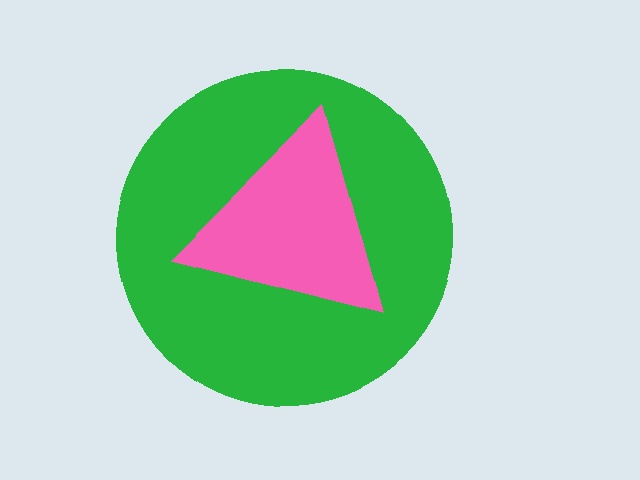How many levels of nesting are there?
2.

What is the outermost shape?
The green circle.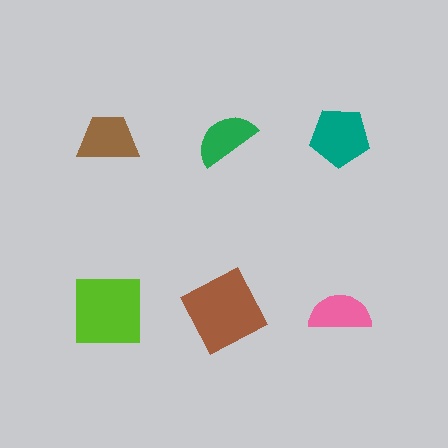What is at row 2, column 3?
A pink semicircle.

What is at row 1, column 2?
A green semicircle.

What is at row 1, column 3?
A teal pentagon.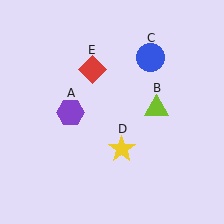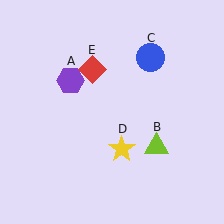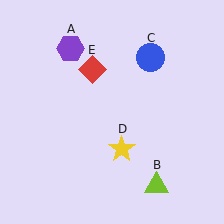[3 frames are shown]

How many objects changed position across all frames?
2 objects changed position: purple hexagon (object A), lime triangle (object B).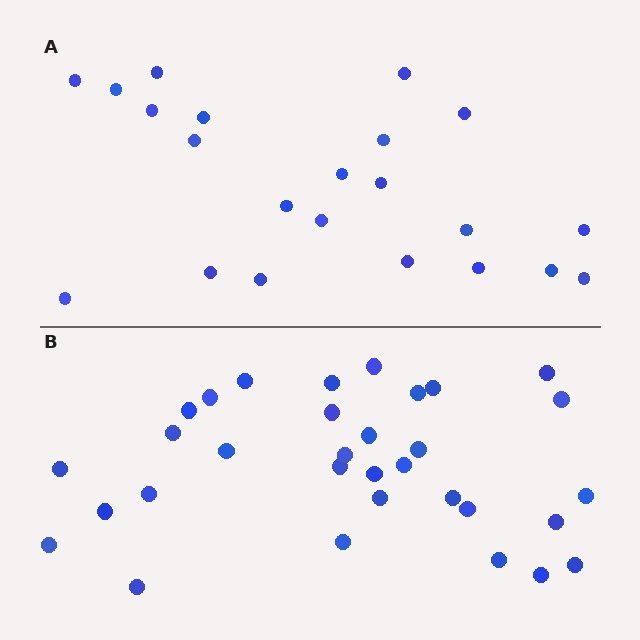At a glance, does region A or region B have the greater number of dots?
Region B (the bottom region) has more dots.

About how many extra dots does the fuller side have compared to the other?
Region B has roughly 10 or so more dots than region A.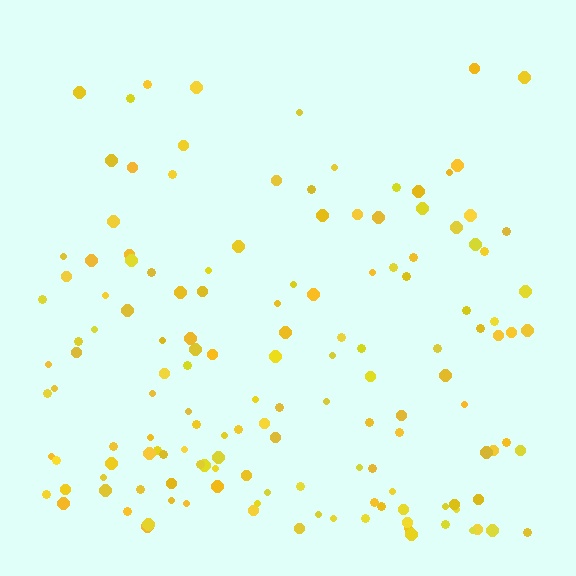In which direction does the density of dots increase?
From top to bottom, with the bottom side densest.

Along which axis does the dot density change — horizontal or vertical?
Vertical.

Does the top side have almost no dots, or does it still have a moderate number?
Still a moderate number, just noticeably fewer than the bottom.